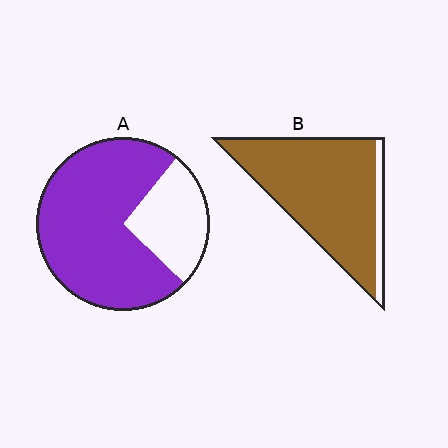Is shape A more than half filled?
Yes.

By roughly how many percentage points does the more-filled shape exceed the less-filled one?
By roughly 15 percentage points (B over A).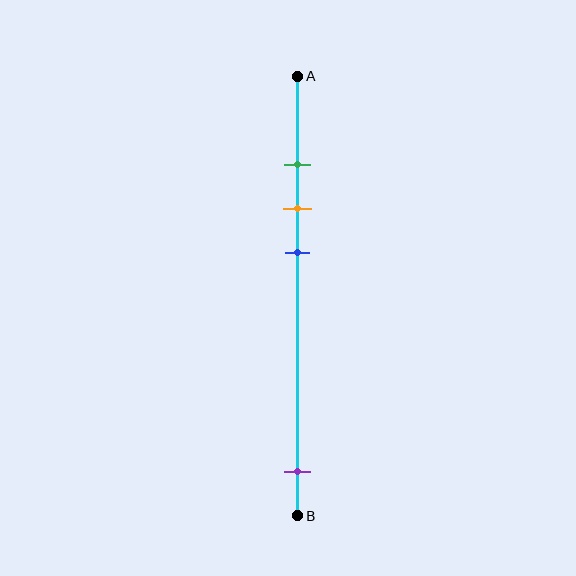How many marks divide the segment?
There are 4 marks dividing the segment.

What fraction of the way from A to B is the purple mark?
The purple mark is approximately 90% (0.9) of the way from A to B.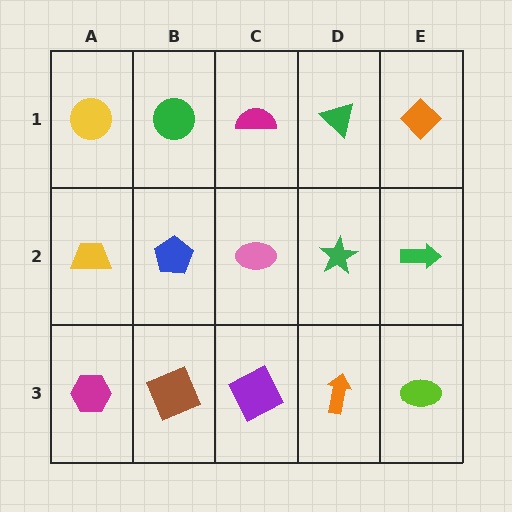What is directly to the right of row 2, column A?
A blue pentagon.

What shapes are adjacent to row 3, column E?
A green arrow (row 2, column E), an orange arrow (row 3, column D).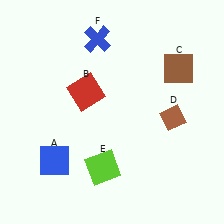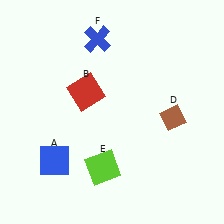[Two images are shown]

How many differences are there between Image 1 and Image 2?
There is 1 difference between the two images.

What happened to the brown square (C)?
The brown square (C) was removed in Image 2. It was in the top-right area of Image 1.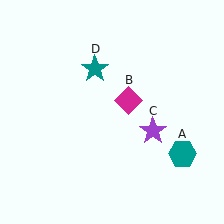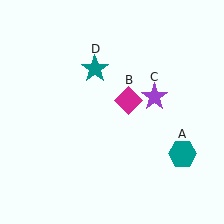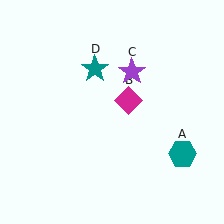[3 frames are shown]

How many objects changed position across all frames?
1 object changed position: purple star (object C).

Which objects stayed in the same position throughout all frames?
Teal hexagon (object A) and magenta diamond (object B) and teal star (object D) remained stationary.